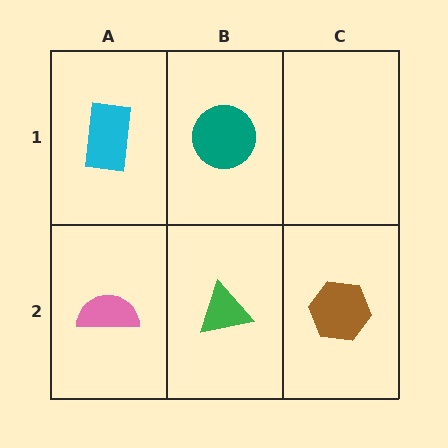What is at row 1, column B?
A teal circle.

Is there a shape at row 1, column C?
No, that cell is empty.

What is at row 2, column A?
A pink semicircle.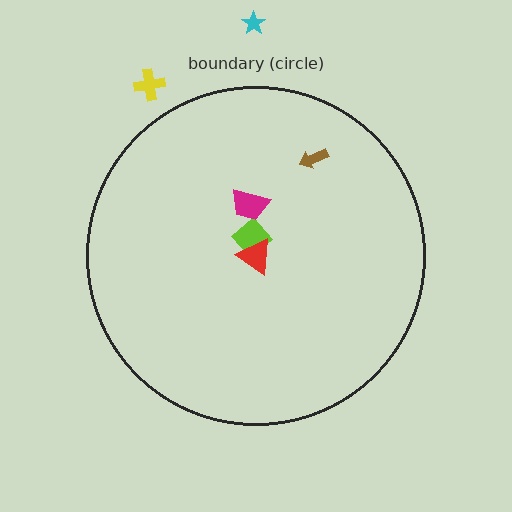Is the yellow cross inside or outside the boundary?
Outside.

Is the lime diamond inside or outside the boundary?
Inside.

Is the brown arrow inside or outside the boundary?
Inside.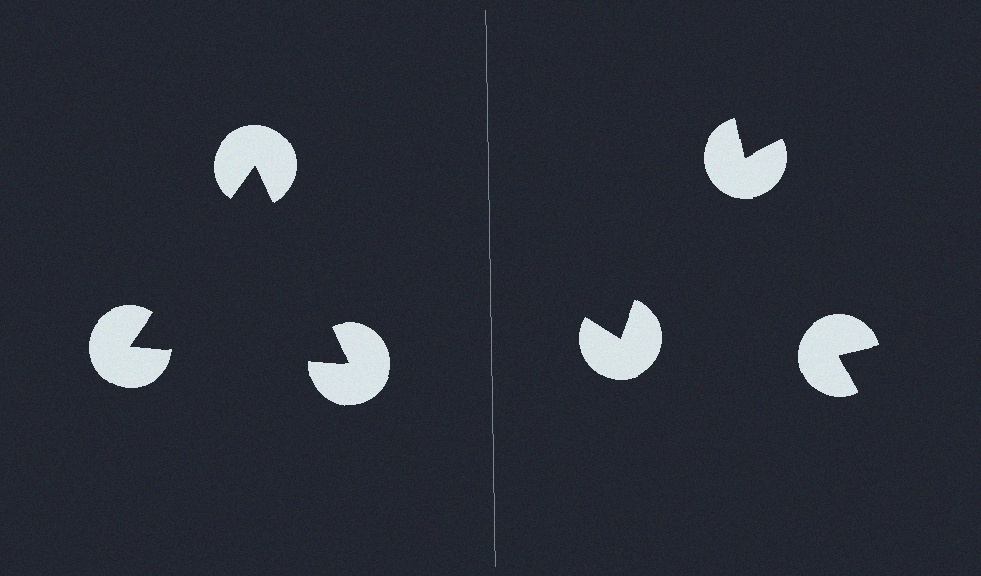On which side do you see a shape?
An illusory triangle appears on the left side. On the right side the wedge cuts are rotated, so no coherent shape forms.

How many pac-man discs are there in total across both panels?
6 — 3 on each side.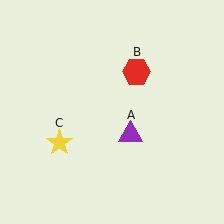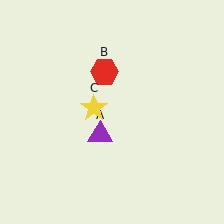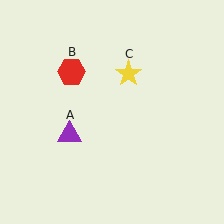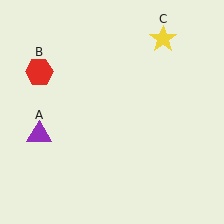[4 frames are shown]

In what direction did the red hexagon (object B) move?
The red hexagon (object B) moved left.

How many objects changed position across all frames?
3 objects changed position: purple triangle (object A), red hexagon (object B), yellow star (object C).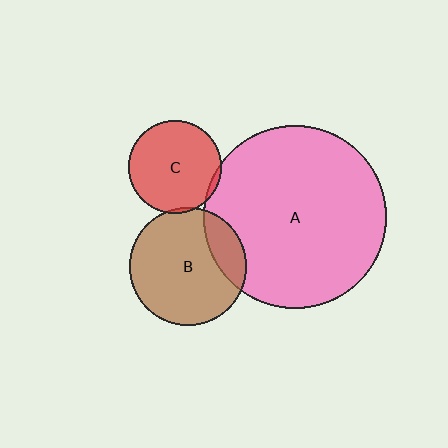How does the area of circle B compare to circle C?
Approximately 1.6 times.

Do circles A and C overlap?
Yes.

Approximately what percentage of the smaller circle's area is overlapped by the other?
Approximately 5%.